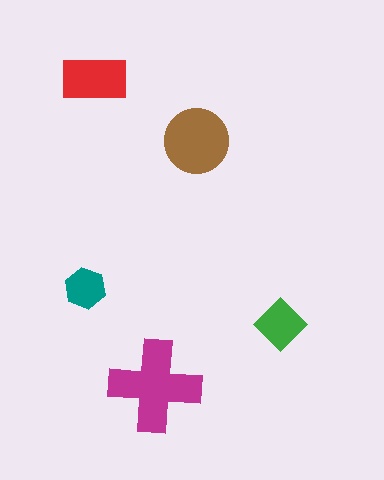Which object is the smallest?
The teal hexagon.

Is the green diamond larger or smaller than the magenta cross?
Smaller.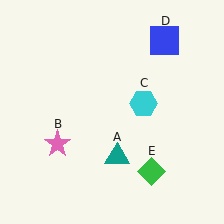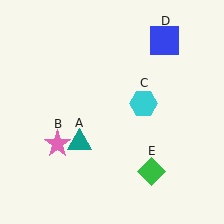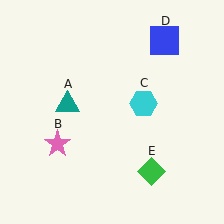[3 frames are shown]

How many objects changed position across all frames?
1 object changed position: teal triangle (object A).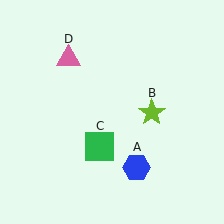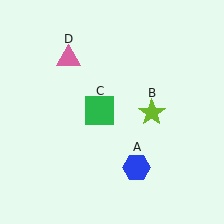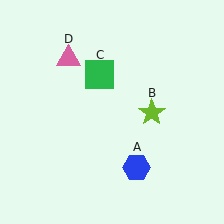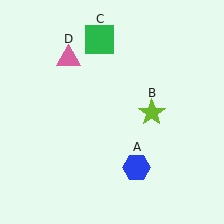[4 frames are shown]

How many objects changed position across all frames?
1 object changed position: green square (object C).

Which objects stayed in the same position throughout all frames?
Blue hexagon (object A) and lime star (object B) and pink triangle (object D) remained stationary.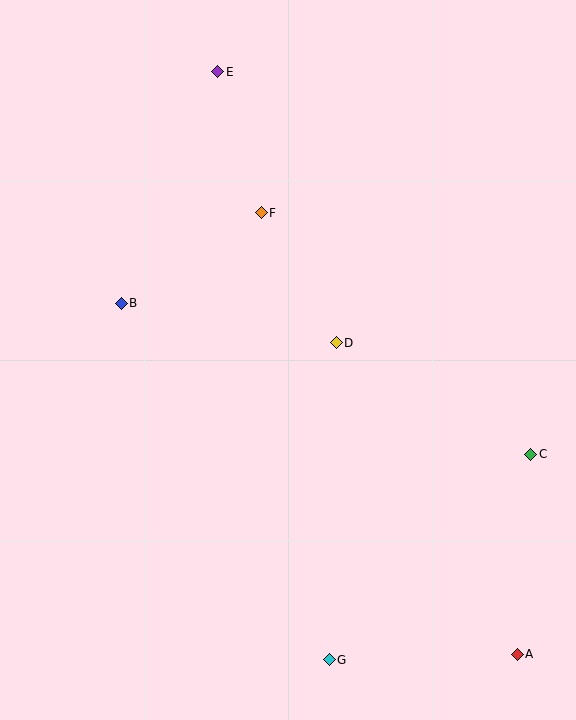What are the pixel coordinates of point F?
Point F is at (261, 213).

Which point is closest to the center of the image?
Point D at (336, 343) is closest to the center.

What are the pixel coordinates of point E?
Point E is at (218, 72).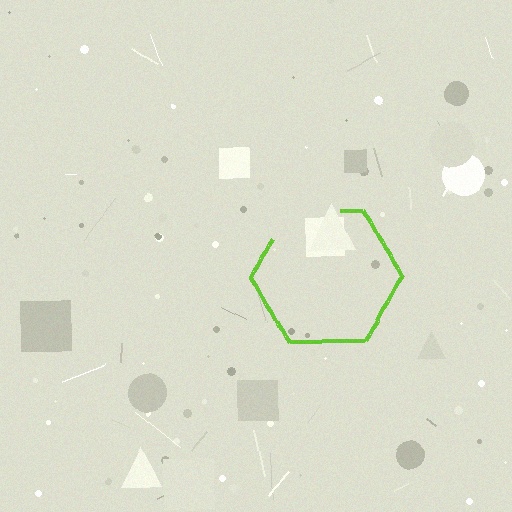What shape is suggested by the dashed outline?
The dashed outline suggests a hexagon.